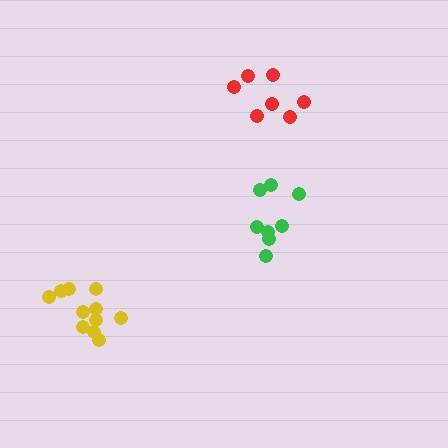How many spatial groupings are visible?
There are 3 spatial groupings.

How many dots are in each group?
Group 1: 8 dots, Group 2: 11 dots, Group 3: 7 dots (26 total).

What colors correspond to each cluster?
The clusters are colored: green, yellow, red.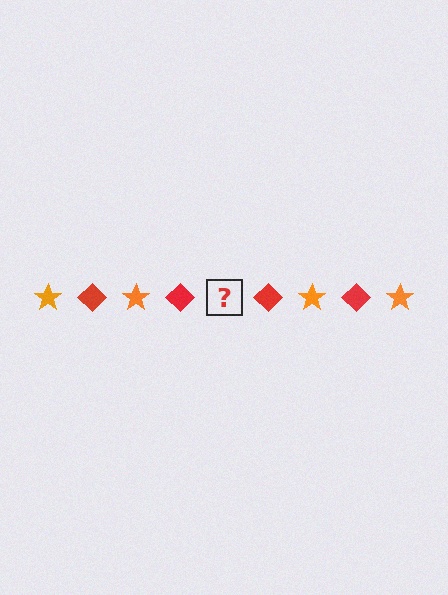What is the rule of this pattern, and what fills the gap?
The rule is that the pattern alternates between orange star and red diamond. The gap should be filled with an orange star.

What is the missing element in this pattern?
The missing element is an orange star.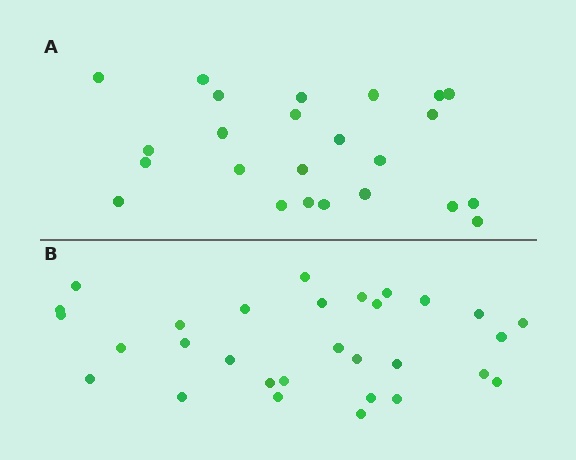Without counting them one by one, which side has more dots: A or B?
Region B (the bottom region) has more dots.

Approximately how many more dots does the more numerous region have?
Region B has about 6 more dots than region A.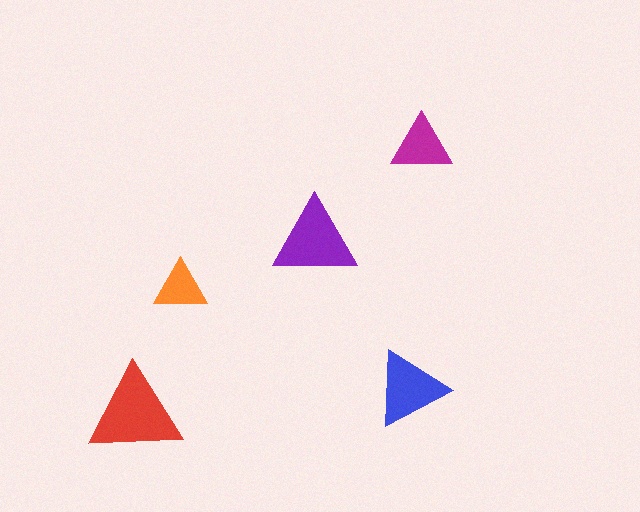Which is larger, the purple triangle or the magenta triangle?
The purple one.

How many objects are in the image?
There are 5 objects in the image.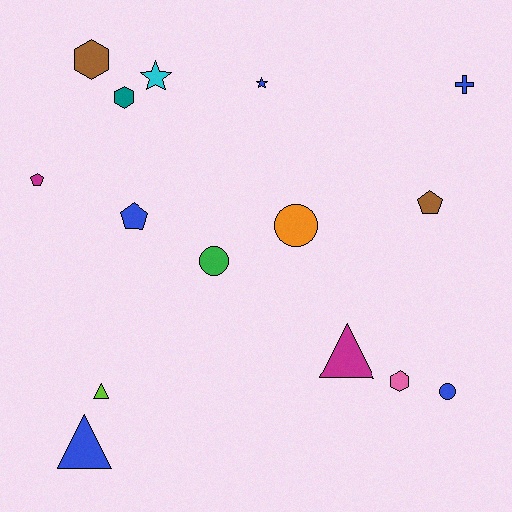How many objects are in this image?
There are 15 objects.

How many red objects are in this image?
There are no red objects.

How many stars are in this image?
There are 2 stars.